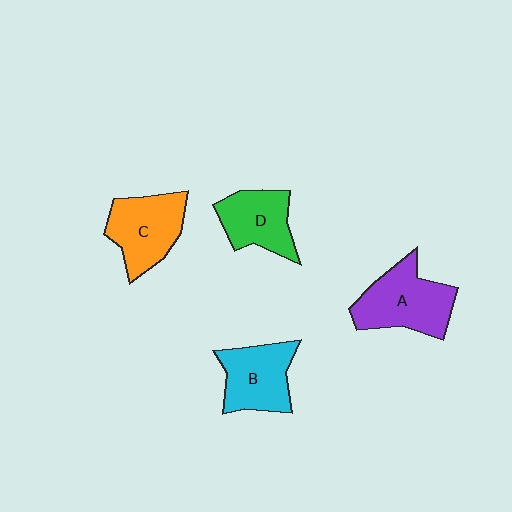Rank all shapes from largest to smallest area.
From largest to smallest: A (purple), C (orange), B (cyan), D (green).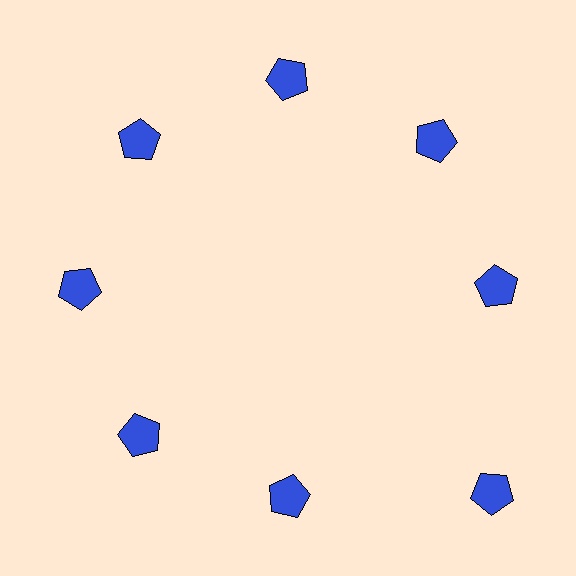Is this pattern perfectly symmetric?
No. The 8 blue pentagons are arranged in a ring, but one element near the 4 o'clock position is pushed outward from the center, breaking the 8-fold rotational symmetry.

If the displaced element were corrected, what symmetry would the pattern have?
It would have 8-fold rotational symmetry — the pattern would map onto itself every 45 degrees.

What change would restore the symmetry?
The symmetry would be restored by moving it inward, back onto the ring so that all 8 pentagons sit at equal angles and equal distance from the center.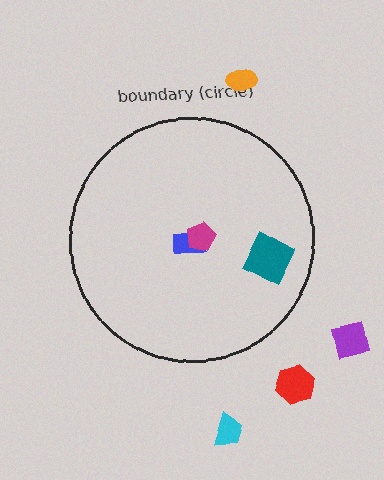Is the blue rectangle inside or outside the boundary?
Inside.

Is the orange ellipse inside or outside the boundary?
Outside.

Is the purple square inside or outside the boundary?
Outside.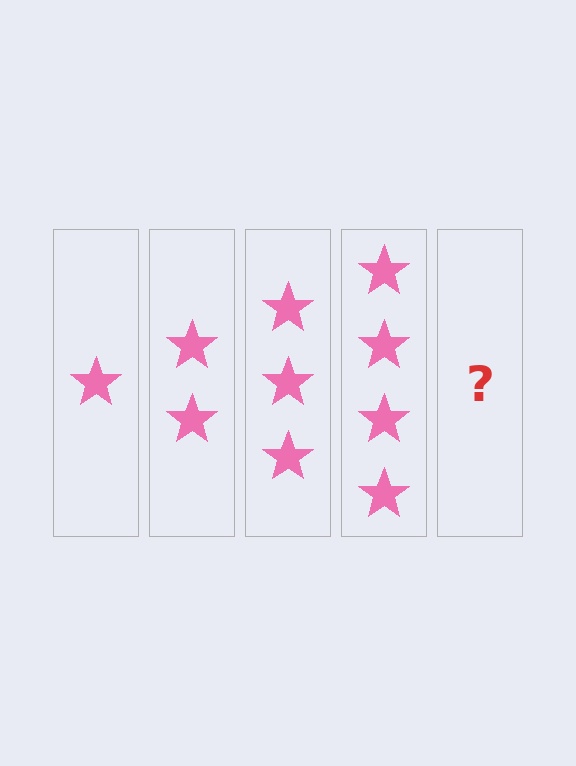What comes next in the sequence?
The next element should be 5 stars.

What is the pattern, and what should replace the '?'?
The pattern is that each step adds one more star. The '?' should be 5 stars.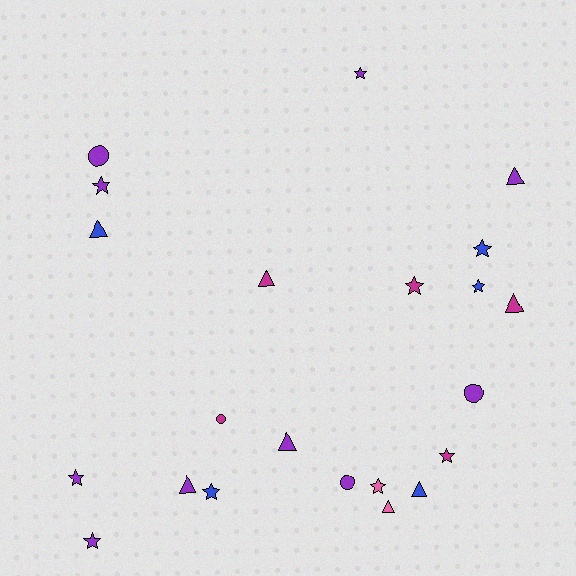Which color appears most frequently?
Purple, with 10 objects.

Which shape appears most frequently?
Star, with 10 objects.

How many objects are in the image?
There are 22 objects.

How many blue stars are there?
There are 3 blue stars.